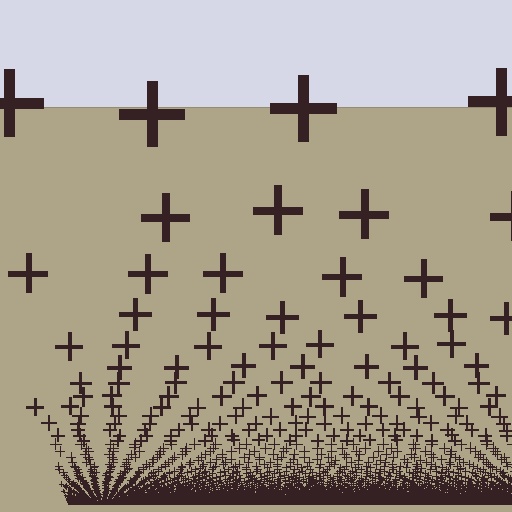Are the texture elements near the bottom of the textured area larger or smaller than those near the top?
Smaller. The gradient is inverted — elements near the bottom are smaller and denser.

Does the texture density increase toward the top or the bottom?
Density increases toward the bottom.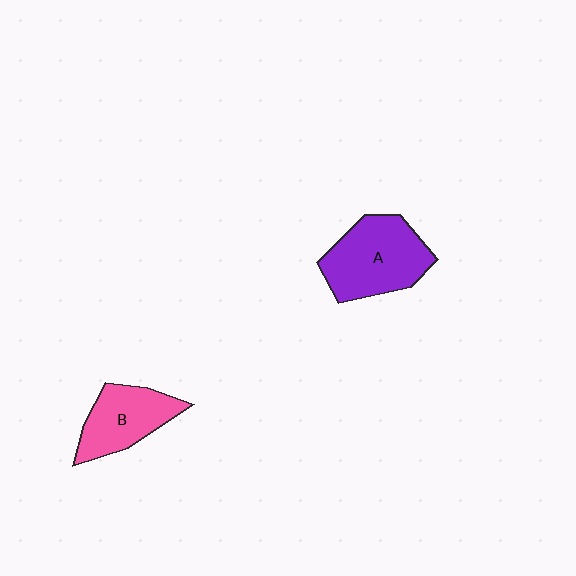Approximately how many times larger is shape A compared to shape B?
Approximately 1.3 times.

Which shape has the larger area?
Shape A (purple).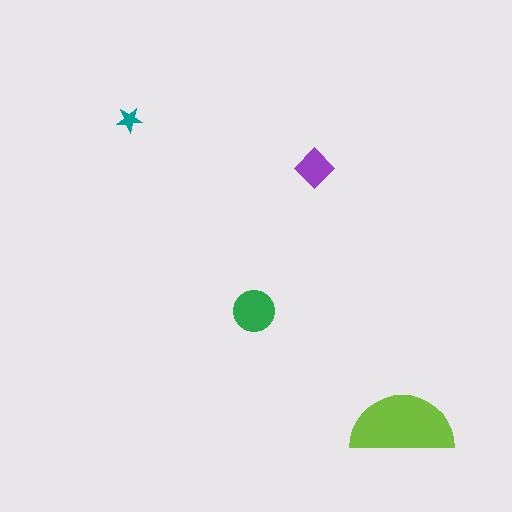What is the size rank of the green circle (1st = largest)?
2nd.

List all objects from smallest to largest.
The teal star, the purple diamond, the green circle, the lime semicircle.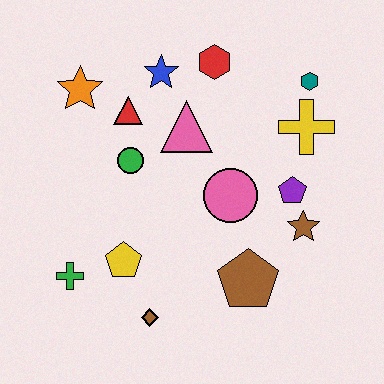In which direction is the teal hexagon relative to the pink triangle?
The teal hexagon is to the right of the pink triangle.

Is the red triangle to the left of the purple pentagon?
Yes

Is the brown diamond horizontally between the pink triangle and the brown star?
No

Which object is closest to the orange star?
The red triangle is closest to the orange star.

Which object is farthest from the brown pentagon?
The orange star is farthest from the brown pentagon.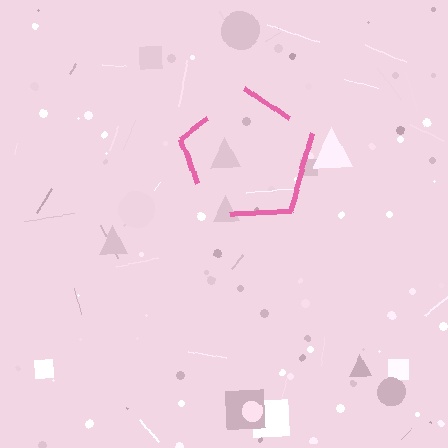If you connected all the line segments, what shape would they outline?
They would outline a pentagon.